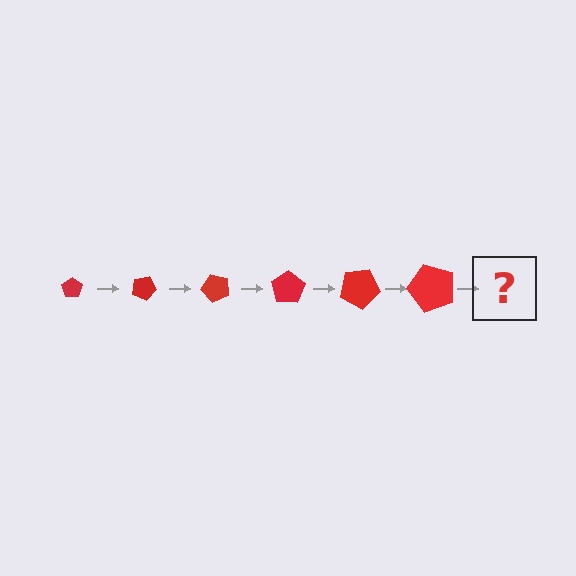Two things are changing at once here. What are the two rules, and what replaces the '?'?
The two rules are that the pentagon grows larger each step and it rotates 25 degrees each step. The '?' should be a pentagon, larger than the previous one and rotated 150 degrees from the start.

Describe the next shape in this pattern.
It should be a pentagon, larger than the previous one and rotated 150 degrees from the start.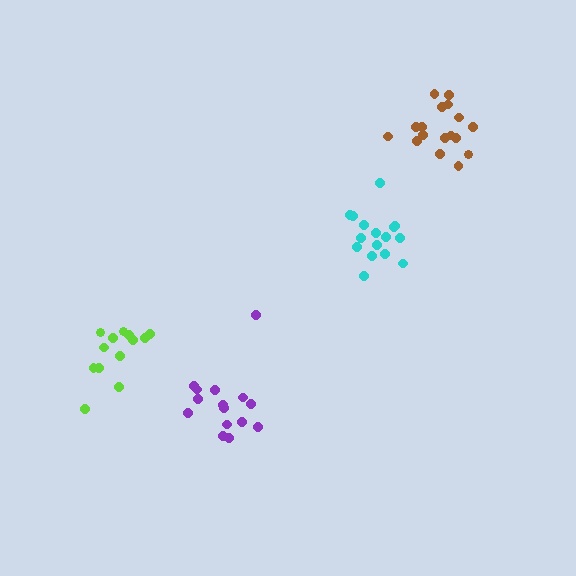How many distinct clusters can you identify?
There are 4 distinct clusters.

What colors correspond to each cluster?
The clusters are colored: cyan, purple, lime, brown.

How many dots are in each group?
Group 1: 16 dots, Group 2: 15 dots, Group 3: 13 dots, Group 4: 17 dots (61 total).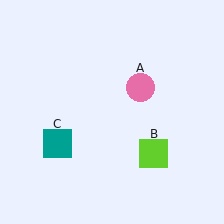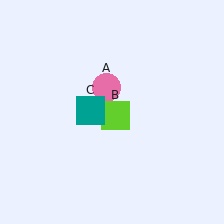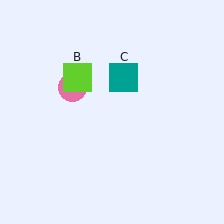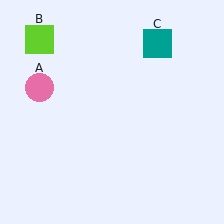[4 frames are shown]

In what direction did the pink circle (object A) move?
The pink circle (object A) moved left.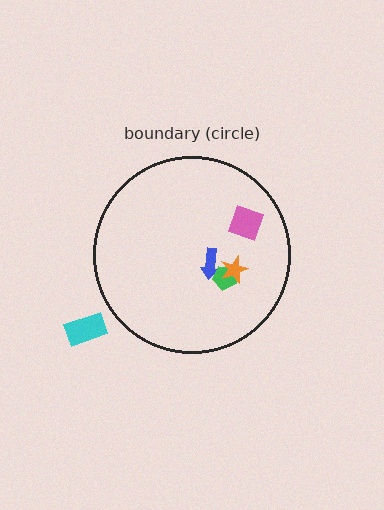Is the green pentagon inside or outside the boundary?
Inside.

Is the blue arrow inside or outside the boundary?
Inside.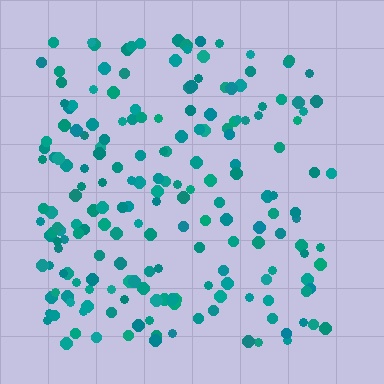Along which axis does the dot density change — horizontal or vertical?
Horizontal.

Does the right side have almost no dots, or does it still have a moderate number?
Still a moderate number, just noticeably fewer than the left.